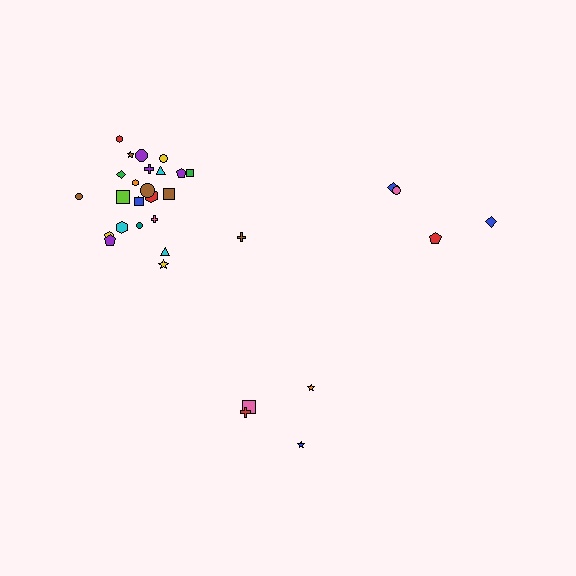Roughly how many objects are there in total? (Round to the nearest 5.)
Roughly 35 objects in total.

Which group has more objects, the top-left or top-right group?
The top-left group.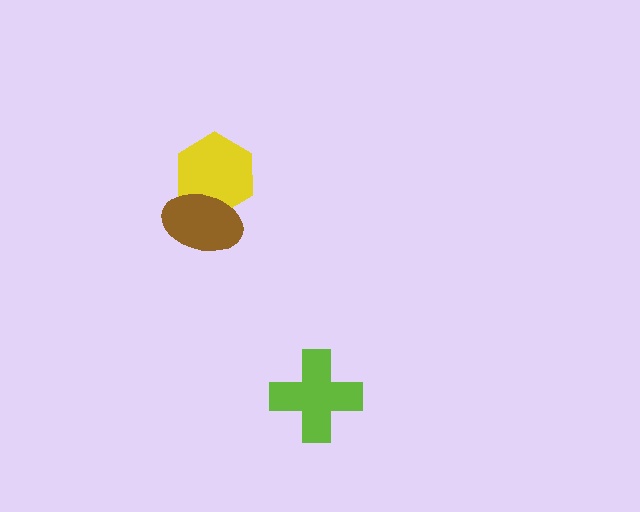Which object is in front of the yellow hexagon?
The brown ellipse is in front of the yellow hexagon.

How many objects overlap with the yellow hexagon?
1 object overlaps with the yellow hexagon.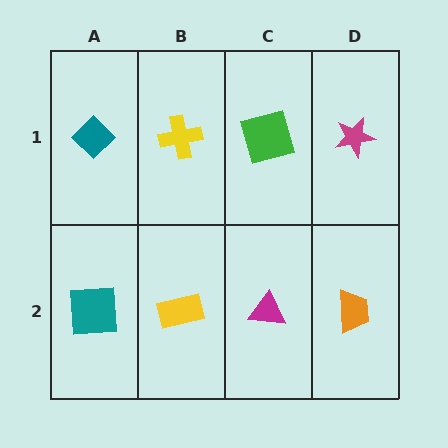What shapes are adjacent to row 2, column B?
A yellow cross (row 1, column B), a teal square (row 2, column A), a magenta triangle (row 2, column C).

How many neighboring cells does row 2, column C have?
3.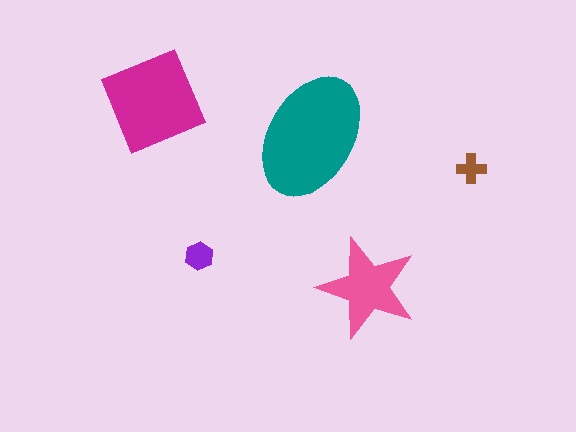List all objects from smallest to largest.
The brown cross, the purple hexagon, the pink star, the magenta diamond, the teal ellipse.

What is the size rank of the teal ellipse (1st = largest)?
1st.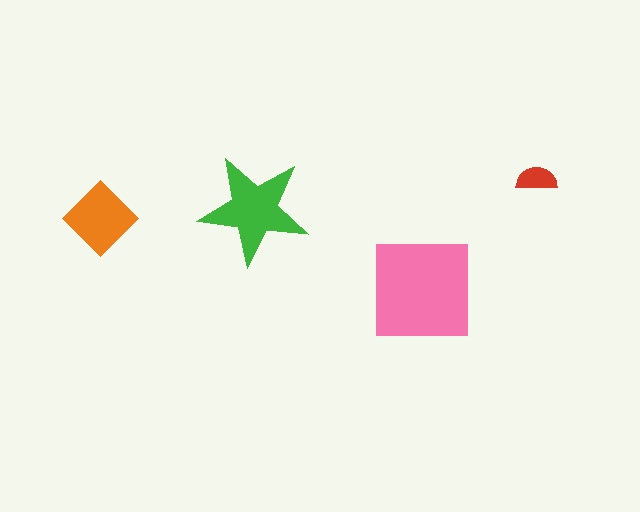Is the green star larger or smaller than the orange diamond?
Larger.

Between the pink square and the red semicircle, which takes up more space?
The pink square.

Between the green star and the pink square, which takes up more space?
The pink square.